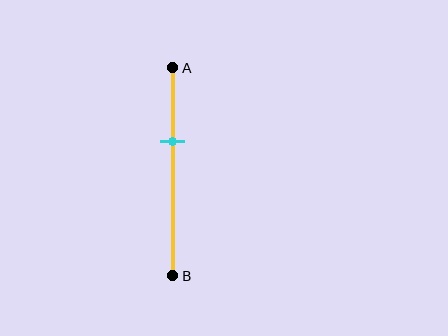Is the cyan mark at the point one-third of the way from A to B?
Yes, the mark is approximately at the one-third point.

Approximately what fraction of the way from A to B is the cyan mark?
The cyan mark is approximately 35% of the way from A to B.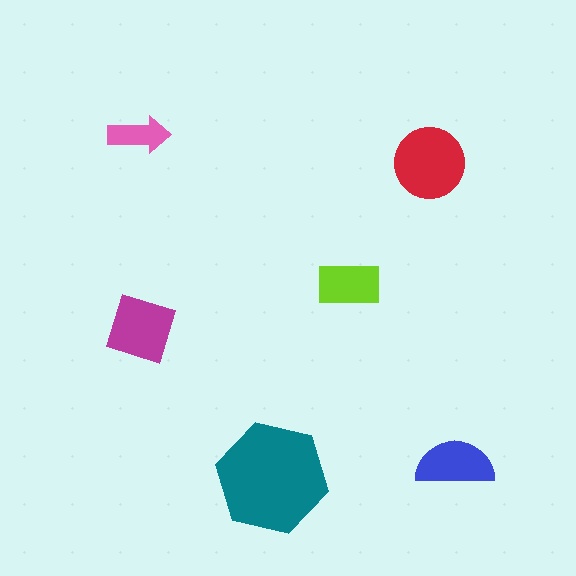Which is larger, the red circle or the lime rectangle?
The red circle.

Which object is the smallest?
The pink arrow.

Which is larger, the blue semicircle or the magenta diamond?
The magenta diamond.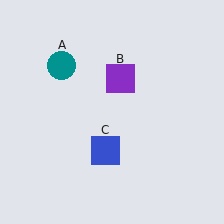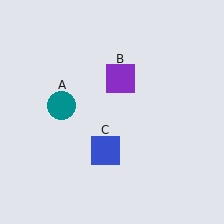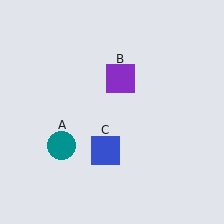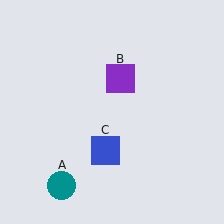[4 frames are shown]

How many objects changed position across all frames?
1 object changed position: teal circle (object A).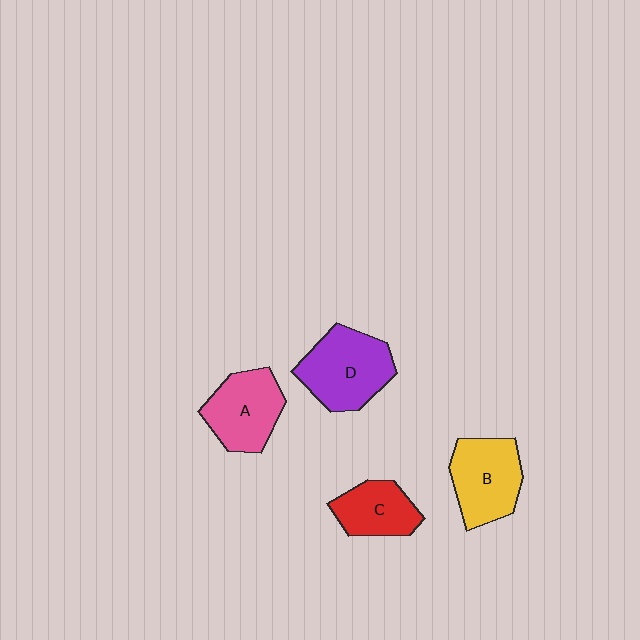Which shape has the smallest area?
Shape C (red).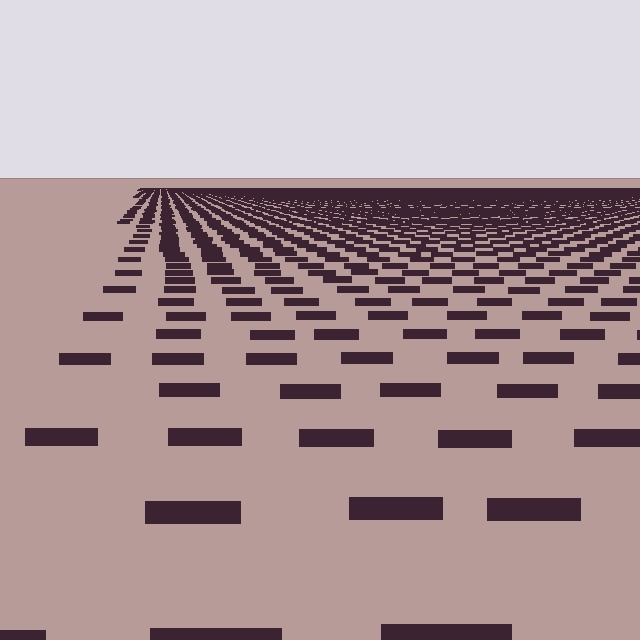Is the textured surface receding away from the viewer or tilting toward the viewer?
The surface is receding away from the viewer. Texture elements get smaller and denser toward the top.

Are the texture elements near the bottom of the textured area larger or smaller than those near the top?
Larger. Near the bottom, elements are closer to the viewer and appear at a bigger on-screen size.